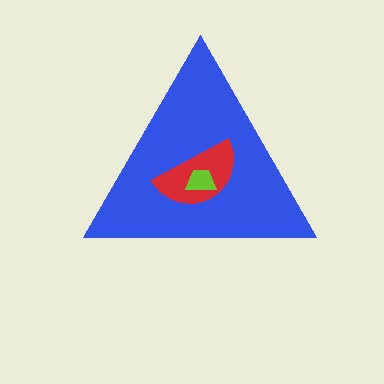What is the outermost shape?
The blue triangle.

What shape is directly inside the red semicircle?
The lime trapezoid.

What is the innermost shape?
The lime trapezoid.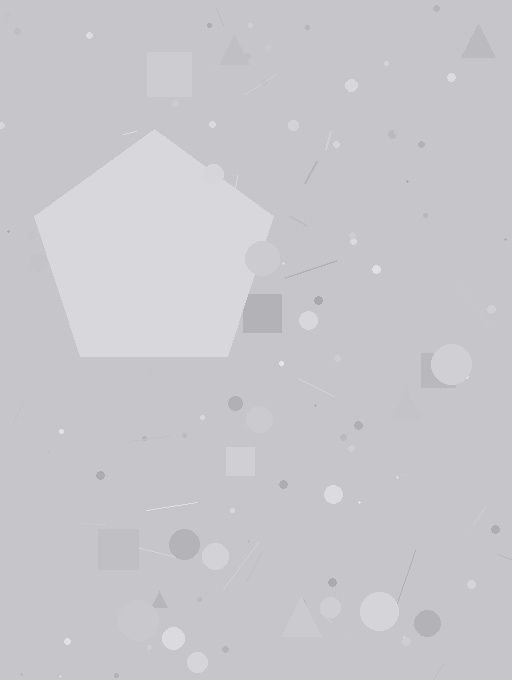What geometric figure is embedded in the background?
A pentagon is embedded in the background.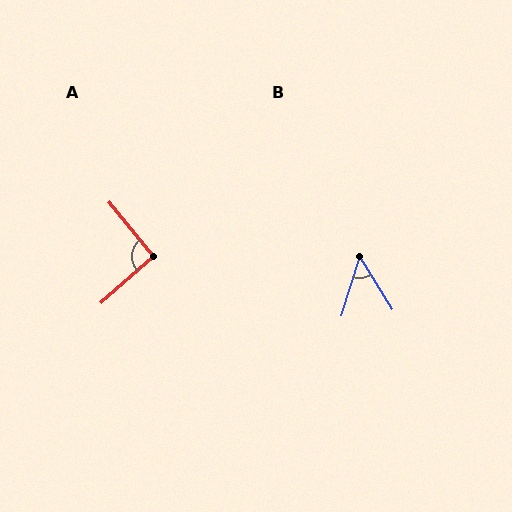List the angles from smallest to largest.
B (49°), A (93°).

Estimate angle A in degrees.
Approximately 93 degrees.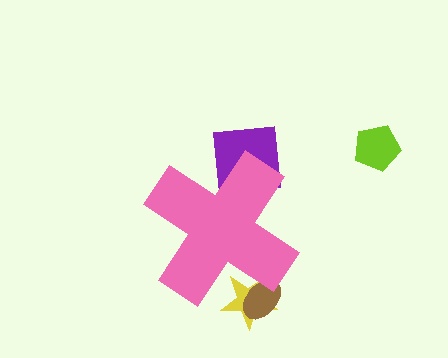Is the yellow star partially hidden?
Yes, the yellow star is partially hidden behind the pink cross.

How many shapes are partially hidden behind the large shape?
3 shapes are partially hidden.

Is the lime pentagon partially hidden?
No, the lime pentagon is fully visible.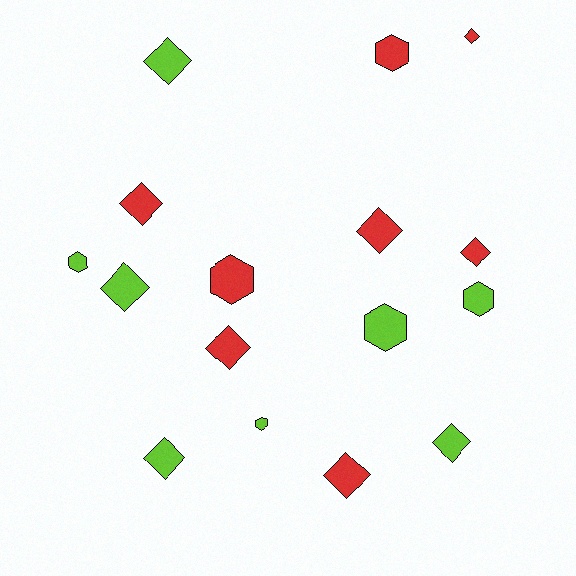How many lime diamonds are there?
There are 4 lime diamonds.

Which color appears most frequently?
Lime, with 8 objects.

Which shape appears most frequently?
Diamond, with 10 objects.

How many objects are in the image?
There are 16 objects.